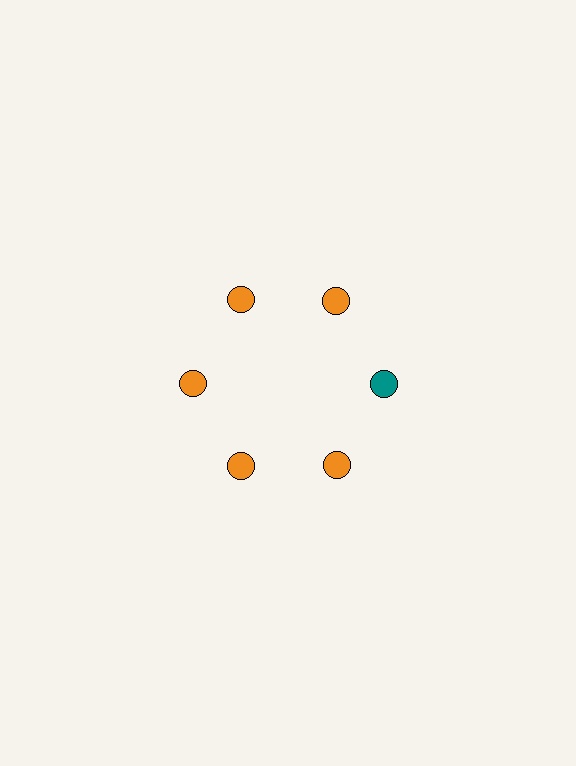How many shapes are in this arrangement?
There are 6 shapes arranged in a ring pattern.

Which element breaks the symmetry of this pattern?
The teal circle at roughly the 3 o'clock position breaks the symmetry. All other shapes are orange circles.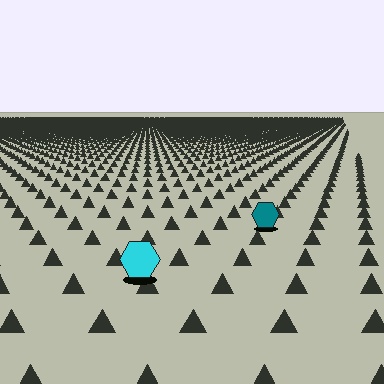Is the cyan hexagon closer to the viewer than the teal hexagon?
Yes. The cyan hexagon is closer — you can tell from the texture gradient: the ground texture is coarser near it.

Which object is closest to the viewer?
The cyan hexagon is closest. The texture marks near it are larger and more spread out.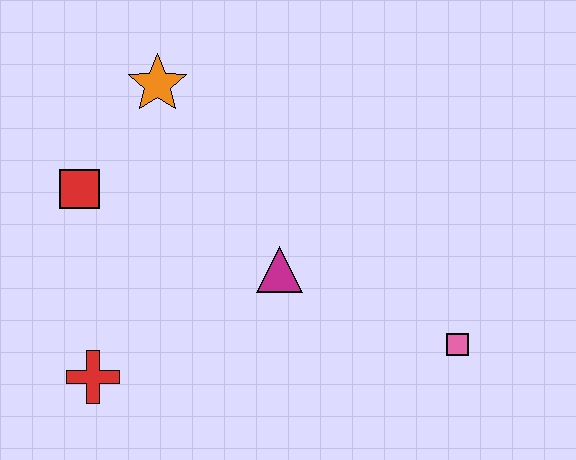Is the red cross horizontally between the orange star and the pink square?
No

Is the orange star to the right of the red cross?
Yes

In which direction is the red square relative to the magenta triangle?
The red square is to the left of the magenta triangle.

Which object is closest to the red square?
The orange star is closest to the red square.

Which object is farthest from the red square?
The pink square is farthest from the red square.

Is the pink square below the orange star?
Yes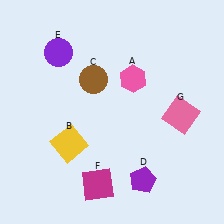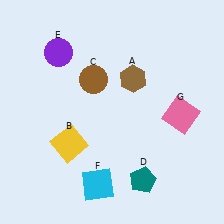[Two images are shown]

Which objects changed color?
A changed from pink to brown. D changed from purple to teal. F changed from magenta to cyan.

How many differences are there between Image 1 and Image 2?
There are 3 differences between the two images.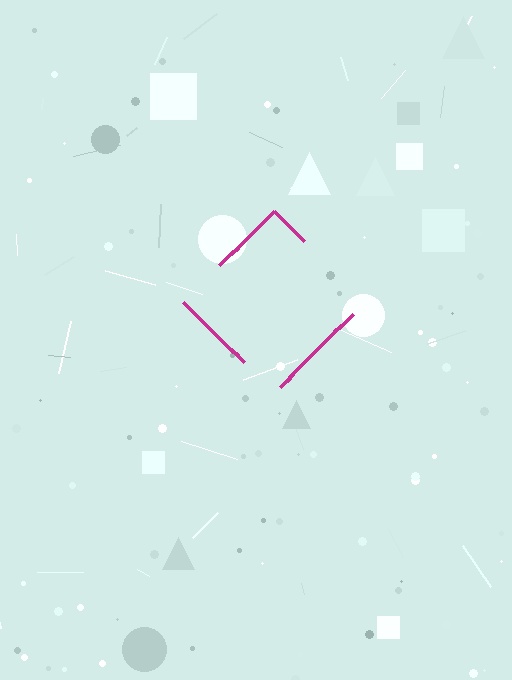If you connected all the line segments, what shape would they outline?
They would outline a diamond.